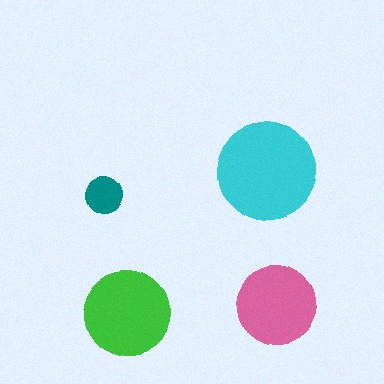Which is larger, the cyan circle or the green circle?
The cyan one.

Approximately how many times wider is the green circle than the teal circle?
About 2.5 times wider.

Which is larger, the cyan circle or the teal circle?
The cyan one.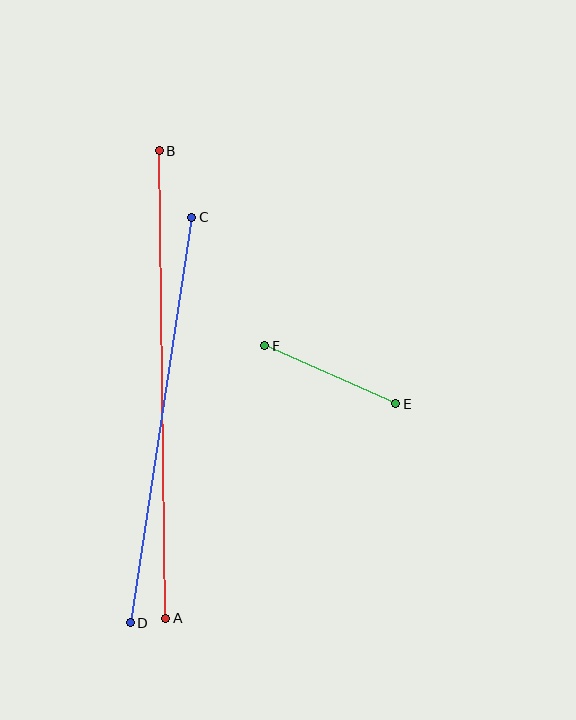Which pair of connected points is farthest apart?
Points A and B are farthest apart.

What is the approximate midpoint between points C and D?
The midpoint is at approximately (161, 420) pixels.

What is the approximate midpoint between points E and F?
The midpoint is at approximately (330, 375) pixels.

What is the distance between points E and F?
The distance is approximately 144 pixels.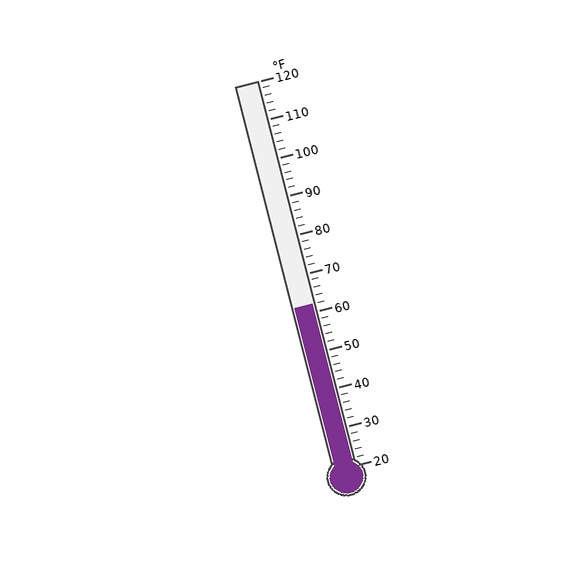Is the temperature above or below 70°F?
The temperature is below 70°F.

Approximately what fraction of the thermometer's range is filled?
The thermometer is filled to approximately 40% of its range.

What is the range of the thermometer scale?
The thermometer scale ranges from 20°F to 120°F.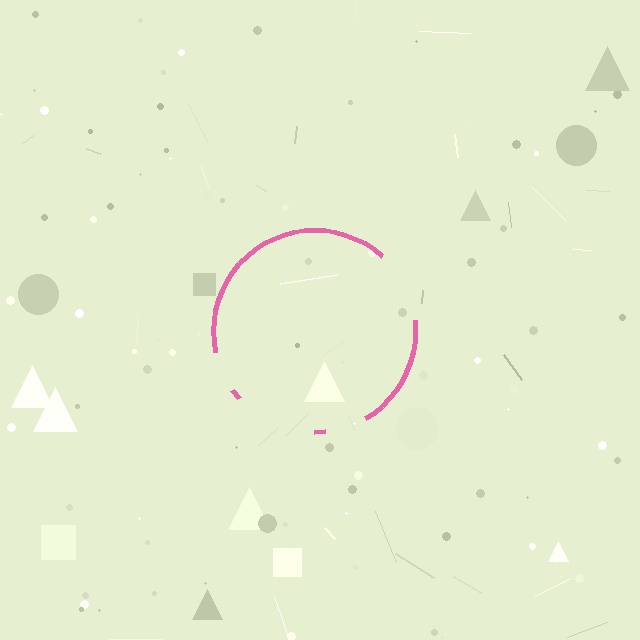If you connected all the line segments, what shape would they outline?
They would outline a circle.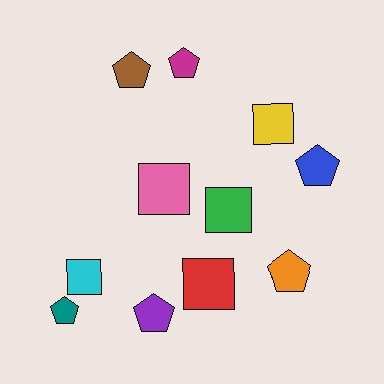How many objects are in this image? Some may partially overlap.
There are 11 objects.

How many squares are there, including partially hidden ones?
There are 5 squares.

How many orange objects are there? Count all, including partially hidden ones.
There is 1 orange object.